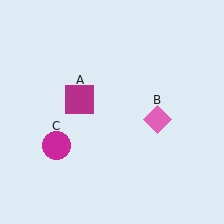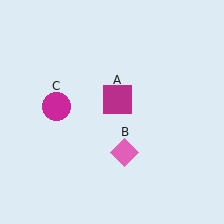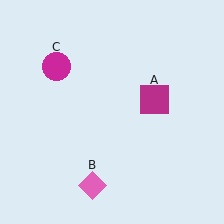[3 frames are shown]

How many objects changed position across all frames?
3 objects changed position: magenta square (object A), pink diamond (object B), magenta circle (object C).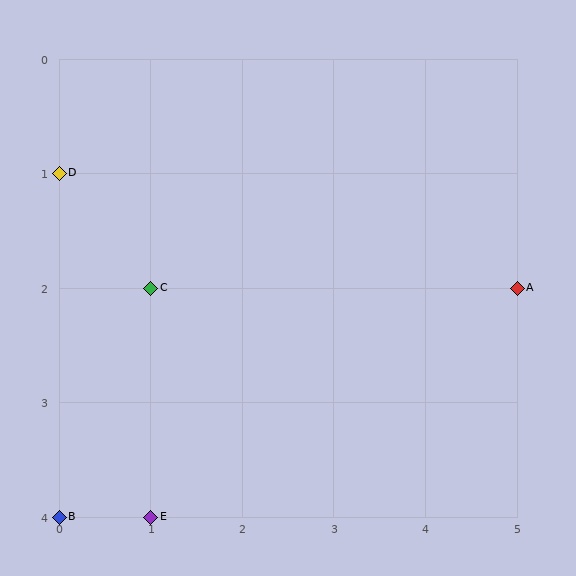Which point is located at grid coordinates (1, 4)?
Point E is at (1, 4).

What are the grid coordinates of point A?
Point A is at grid coordinates (5, 2).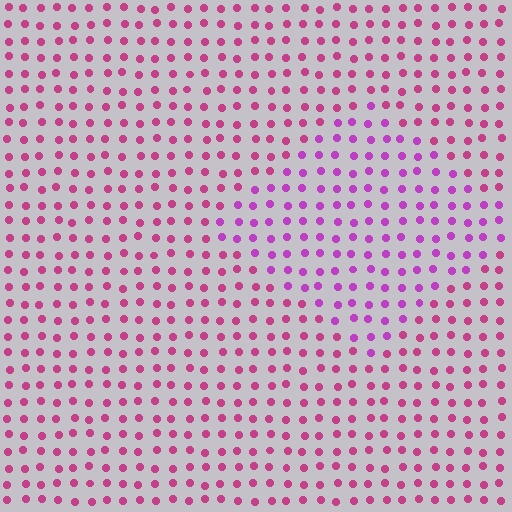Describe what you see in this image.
The image is filled with small magenta elements in a uniform arrangement. A diamond-shaped region is visible where the elements are tinted to a slightly different hue, forming a subtle color boundary.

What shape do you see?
I see a diamond.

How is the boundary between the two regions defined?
The boundary is defined purely by a slight shift in hue (about 30 degrees). Spacing, size, and orientation are identical on both sides.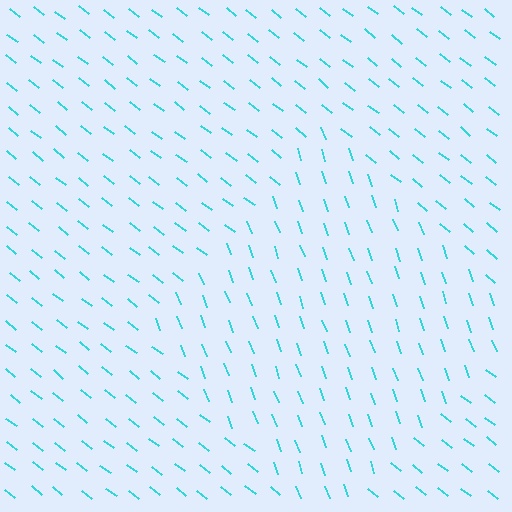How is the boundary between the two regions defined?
The boundary is defined purely by a change in line orientation (approximately 33 degrees difference). All lines are the same color and thickness.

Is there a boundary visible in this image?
Yes, there is a texture boundary formed by a change in line orientation.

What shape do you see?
I see a diamond.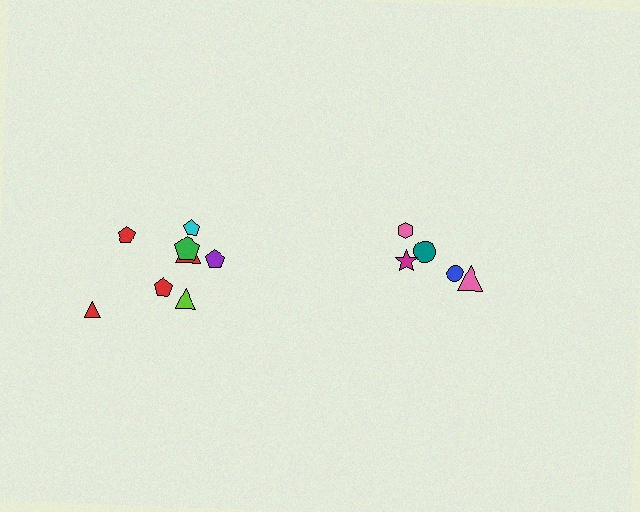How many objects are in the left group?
There are 8 objects.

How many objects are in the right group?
There are 5 objects.